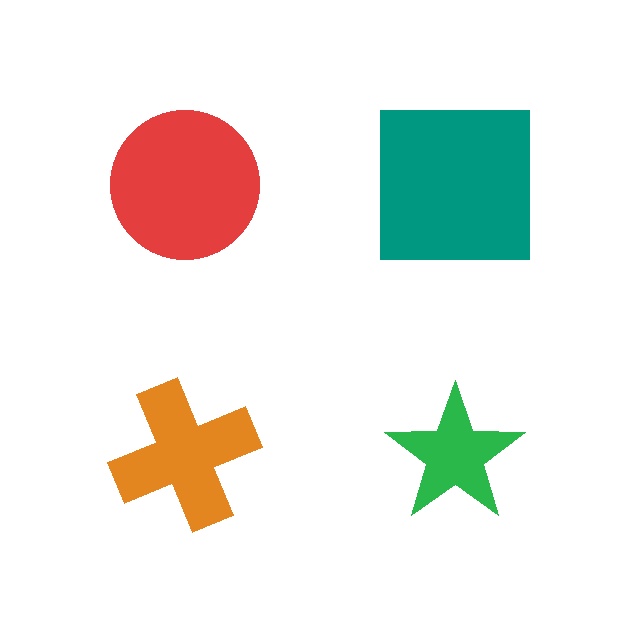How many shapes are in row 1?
2 shapes.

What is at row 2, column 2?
A green star.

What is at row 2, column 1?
An orange cross.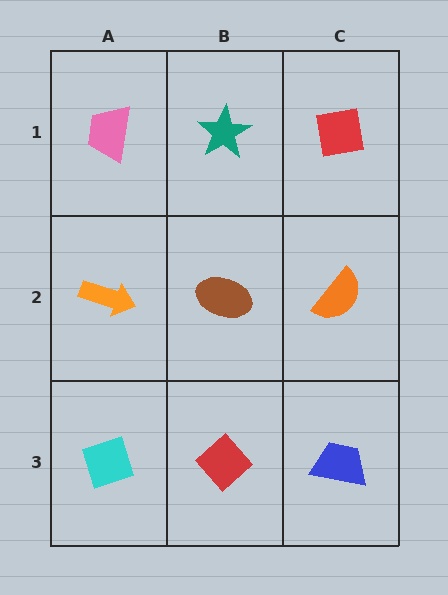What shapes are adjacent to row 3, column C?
An orange semicircle (row 2, column C), a red diamond (row 3, column B).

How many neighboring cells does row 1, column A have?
2.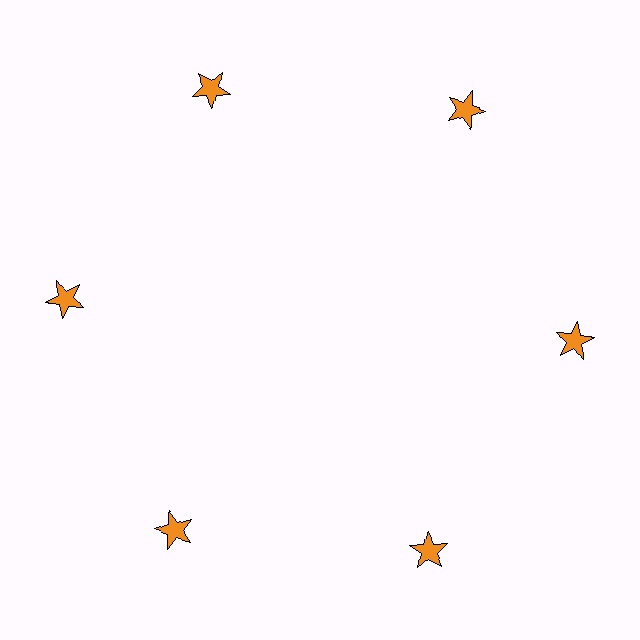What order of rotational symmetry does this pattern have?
This pattern has 6-fold rotational symmetry.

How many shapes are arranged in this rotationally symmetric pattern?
There are 6 shapes, arranged in 6 groups of 1.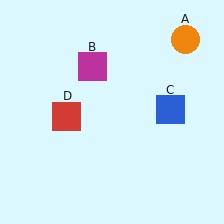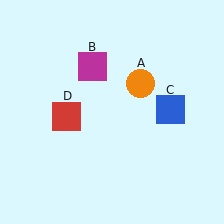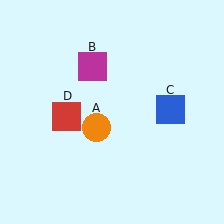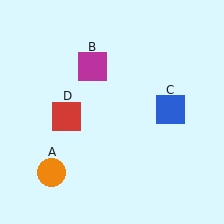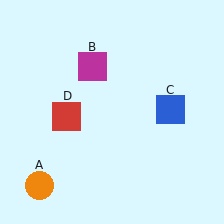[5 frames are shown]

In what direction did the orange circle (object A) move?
The orange circle (object A) moved down and to the left.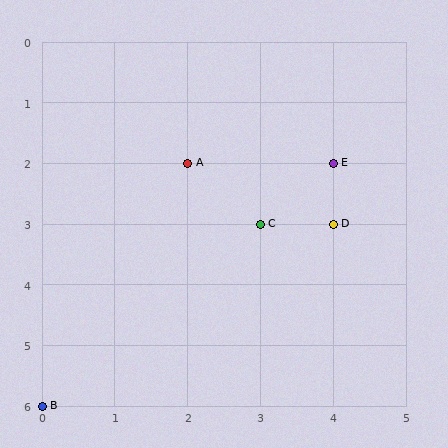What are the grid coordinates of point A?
Point A is at grid coordinates (2, 2).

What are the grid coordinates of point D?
Point D is at grid coordinates (4, 3).